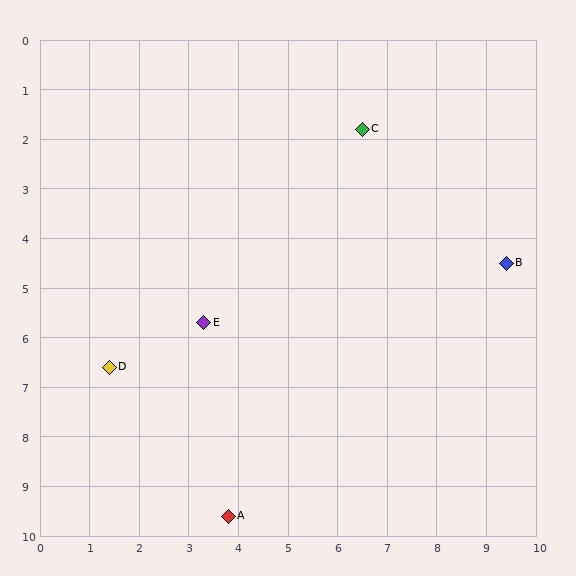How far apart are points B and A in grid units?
Points B and A are about 7.6 grid units apart.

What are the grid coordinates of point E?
Point E is at approximately (3.3, 5.7).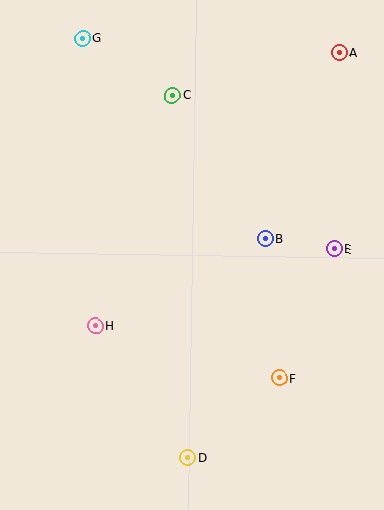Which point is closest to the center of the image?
Point B at (265, 239) is closest to the center.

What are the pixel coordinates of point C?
Point C is at (172, 95).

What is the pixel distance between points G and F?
The distance between G and F is 392 pixels.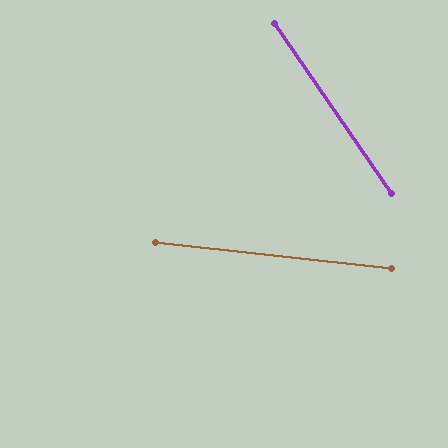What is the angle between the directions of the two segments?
Approximately 49 degrees.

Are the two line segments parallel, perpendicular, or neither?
Neither parallel nor perpendicular — they differ by about 49°.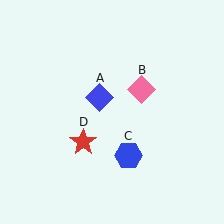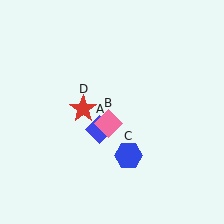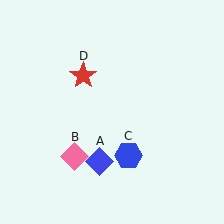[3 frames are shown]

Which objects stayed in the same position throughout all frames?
Blue hexagon (object C) remained stationary.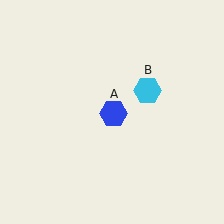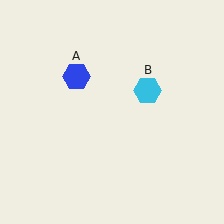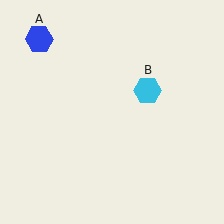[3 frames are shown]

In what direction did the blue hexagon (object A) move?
The blue hexagon (object A) moved up and to the left.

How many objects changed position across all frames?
1 object changed position: blue hexagon (object A).